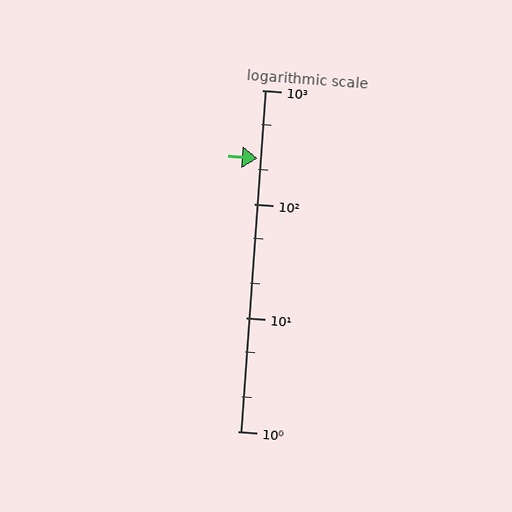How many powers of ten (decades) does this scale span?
The scale spans 3 decades, from 1 to 1000.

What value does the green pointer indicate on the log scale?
The pointer indicates approximately 250.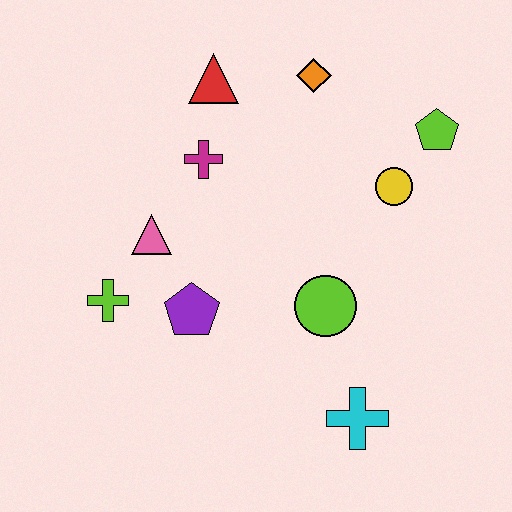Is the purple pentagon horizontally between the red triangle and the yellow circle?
No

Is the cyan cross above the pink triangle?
No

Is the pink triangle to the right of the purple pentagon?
No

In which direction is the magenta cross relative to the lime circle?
The magenta cross is above the lime circle.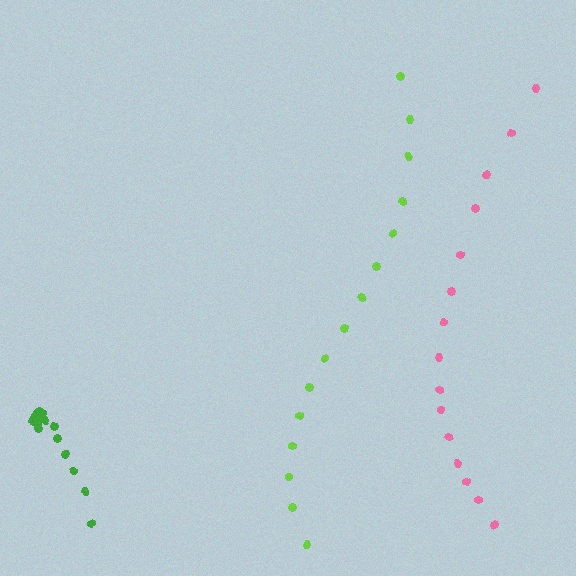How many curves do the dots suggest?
There are 3 distinct paths.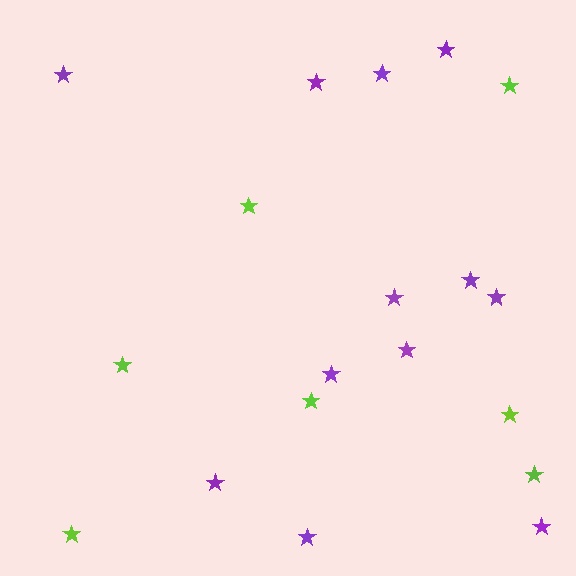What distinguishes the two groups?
There are 2 groups: one group of purple stars (12) and one group of lime stars (7).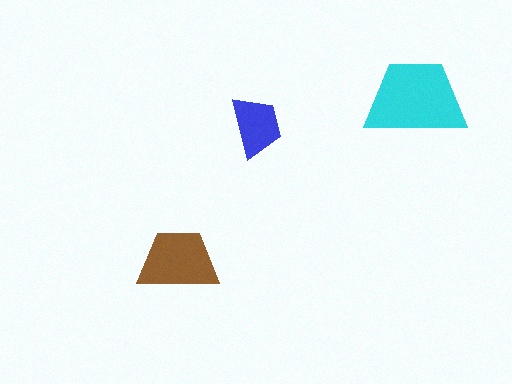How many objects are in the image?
There are 3 objects in the image.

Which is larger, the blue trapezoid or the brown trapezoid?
The brown one.